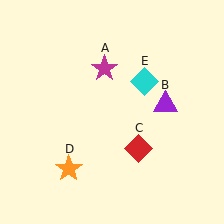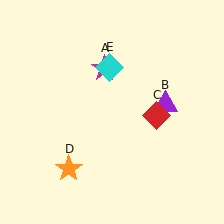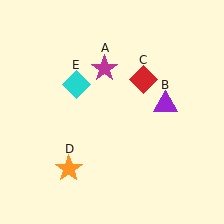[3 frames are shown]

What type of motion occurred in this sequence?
The red diamond (object C), cyan diamond (object E) rotated counterclockwise around the center of the scene.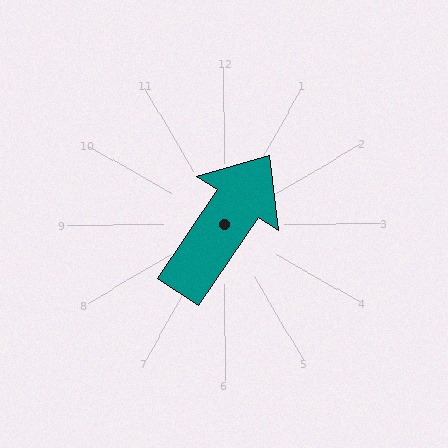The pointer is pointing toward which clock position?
Roughly 1 o'clock.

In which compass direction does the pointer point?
Northeast.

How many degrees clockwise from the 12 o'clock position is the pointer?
Approximately 34 degrees.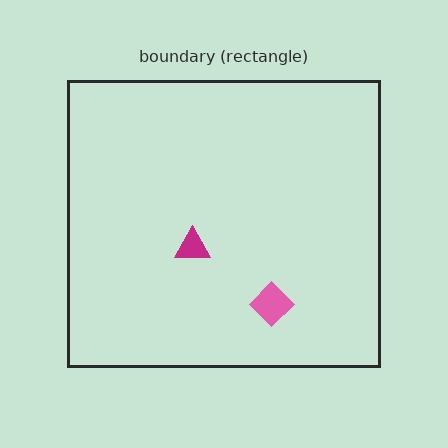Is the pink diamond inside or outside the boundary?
Inside.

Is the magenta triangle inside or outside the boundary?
Inside.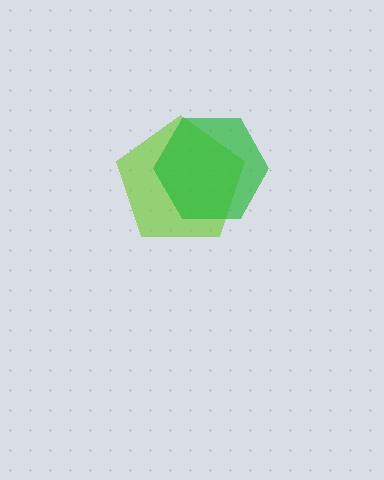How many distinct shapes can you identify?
There are 2 distinct shapes: a lime pentagon, a green hexagon.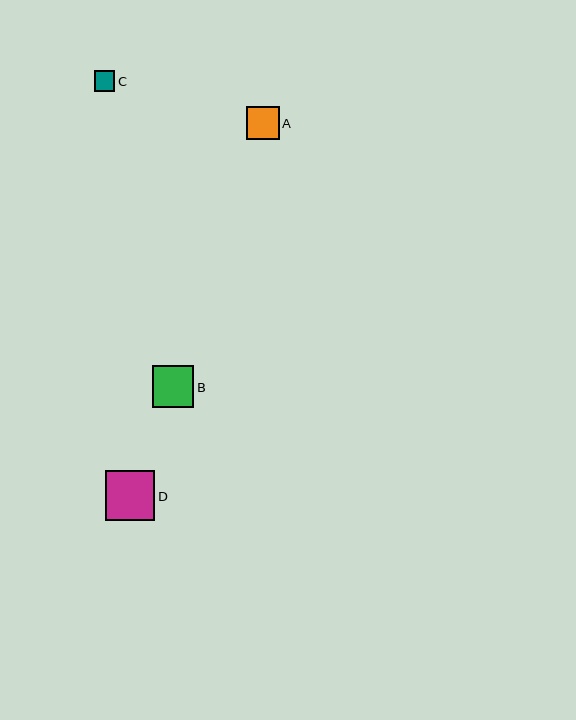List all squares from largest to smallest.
From largest to smallest: D, B, A, C.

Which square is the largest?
Square D is the largest with a size of approximately 50 pixels.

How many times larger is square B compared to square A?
Square B is approximately 1.3 times the size of square A.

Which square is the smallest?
Square C is the smallest with a size of approximately 20 pixels.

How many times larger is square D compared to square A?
Square D is approximately 1.5 times the size of square A.